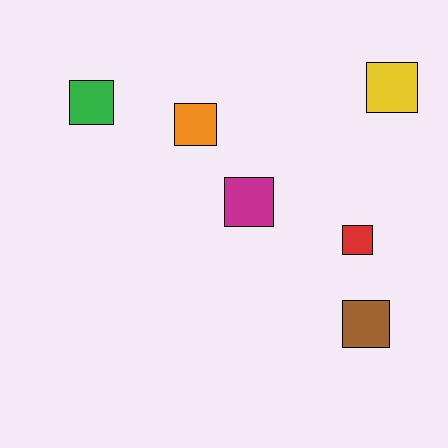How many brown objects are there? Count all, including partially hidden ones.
There is 1 brown object.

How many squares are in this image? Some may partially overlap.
There are 6 squares.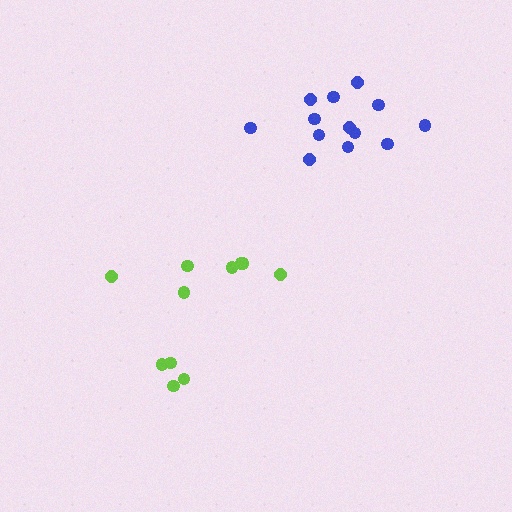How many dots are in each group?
Group 1: 13 dots, Group 2: 11 dots (24 total).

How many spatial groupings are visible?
There are 2 spatial groupings.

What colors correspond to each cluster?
The clusters are colored: blue, lime.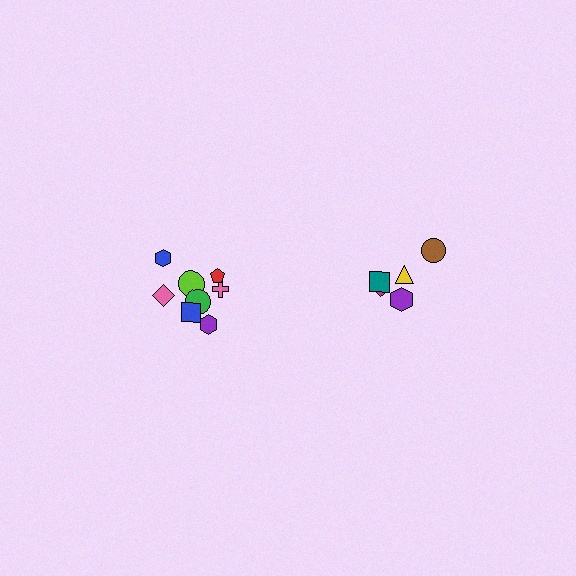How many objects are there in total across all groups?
There are 13 objects.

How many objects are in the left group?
There are 8 objects.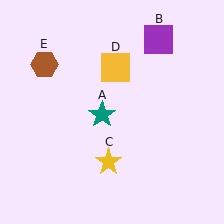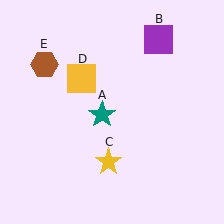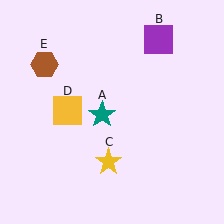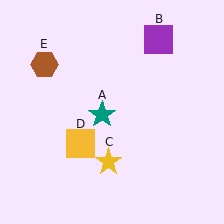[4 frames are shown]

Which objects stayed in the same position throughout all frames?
Teal star (object A) and purple square (object B) and yellow star (object C) and brown hexagon (object E) remained stationary.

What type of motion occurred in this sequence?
The yellow square (object D) rotated counterclockwise around the center of the scene.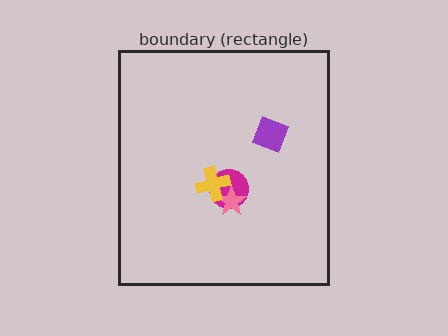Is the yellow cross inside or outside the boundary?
Inside.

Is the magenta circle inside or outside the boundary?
Inside.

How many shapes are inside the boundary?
4 inside, 0 outside.